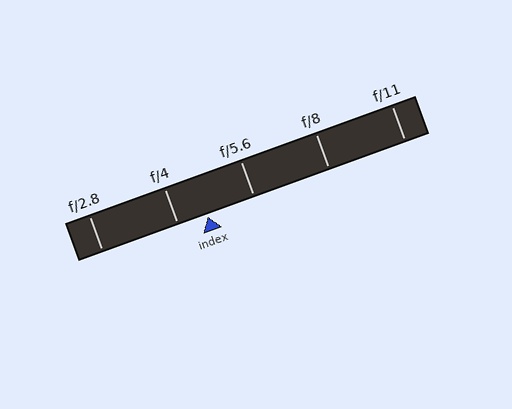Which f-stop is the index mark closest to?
The index mark is closest to f/4.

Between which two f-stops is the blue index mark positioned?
The index mark is between f/4 and f/5.6.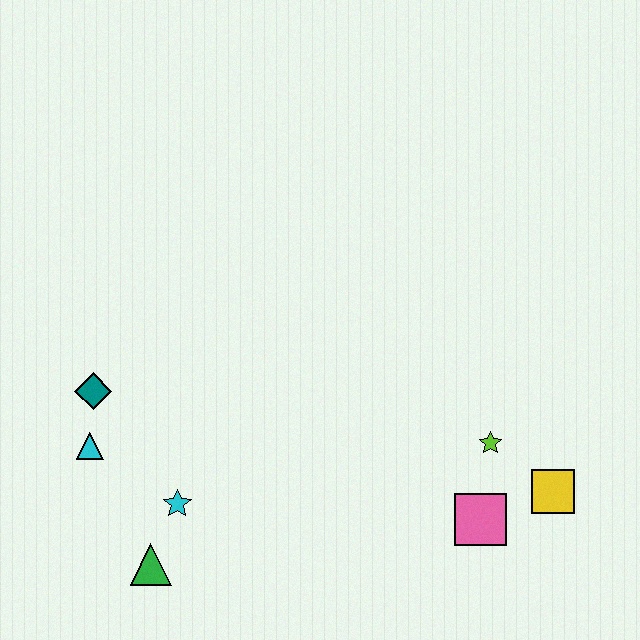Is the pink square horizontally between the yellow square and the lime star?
No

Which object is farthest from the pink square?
The teal diamond is farthest from the pink square.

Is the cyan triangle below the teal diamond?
Yes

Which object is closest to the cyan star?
The green triangle is closest to the cyan star.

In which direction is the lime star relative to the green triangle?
The lime star is to the right of the green triangle.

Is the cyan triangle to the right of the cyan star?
No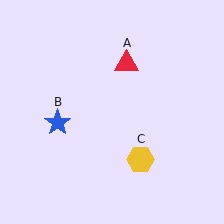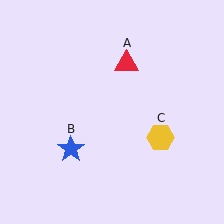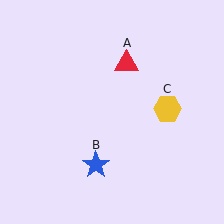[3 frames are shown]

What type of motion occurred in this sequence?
The blue star (object B), yellow hexagon (object C) rotated counterclockwise around the center of the scene.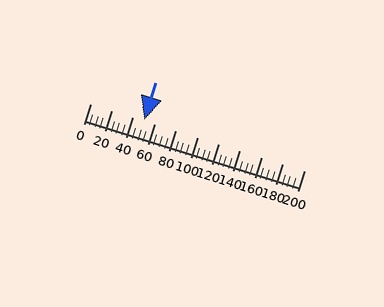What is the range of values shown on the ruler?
The ruler shows values from 0 to 200.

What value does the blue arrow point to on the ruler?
The blue arrow points to approximately 50.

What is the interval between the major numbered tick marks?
The major tick marks are spaced 20 units apart.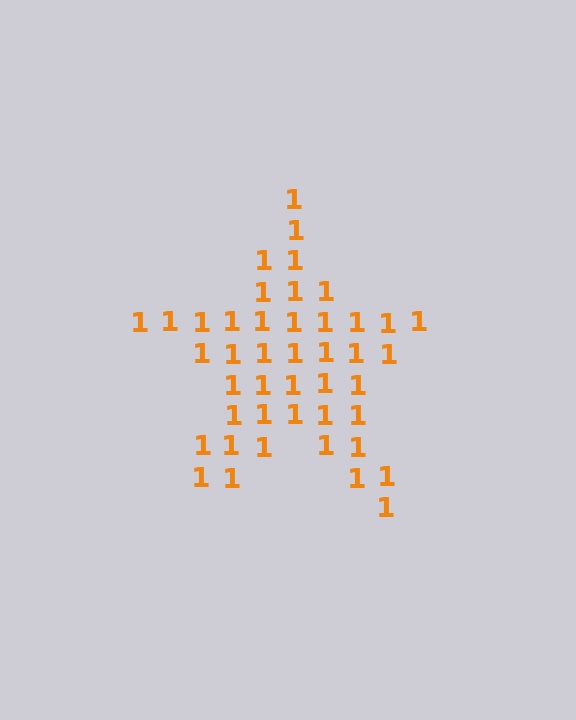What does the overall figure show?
The overall figure shows a star.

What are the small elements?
The small elements are digit 1's.